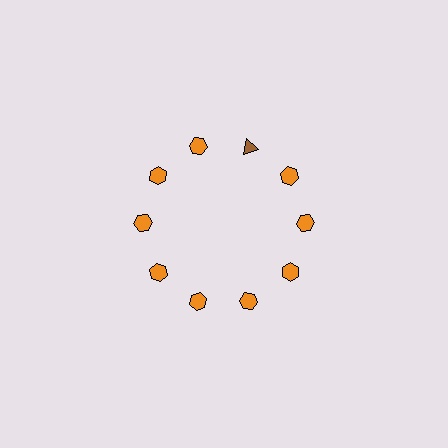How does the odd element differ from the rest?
It differs in both color (brown instead of orange) and shape (triangle instead of hexagon).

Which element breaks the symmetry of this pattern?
The brown triangle at roughly the 1 o'clock position breaks the symmetry. All other shapes are orange hexagons.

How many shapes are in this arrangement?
There are 10 shapes arranged in a ring pattern.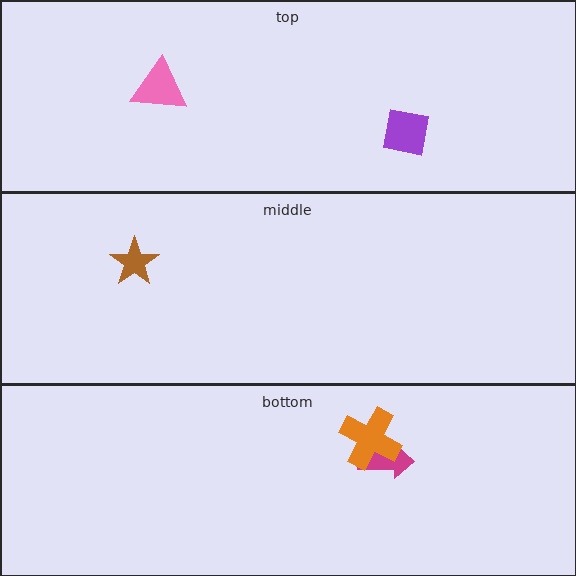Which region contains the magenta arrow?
The bottom region.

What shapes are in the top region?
The purple square, the pink triangle.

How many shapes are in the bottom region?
2.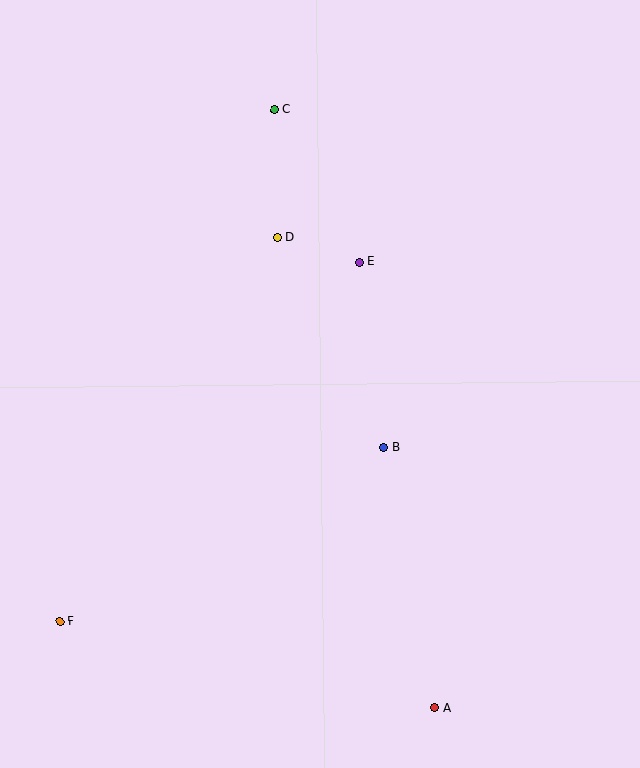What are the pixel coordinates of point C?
Point C is at (274, 110).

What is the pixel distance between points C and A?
The distance between C and A is 619 pixels.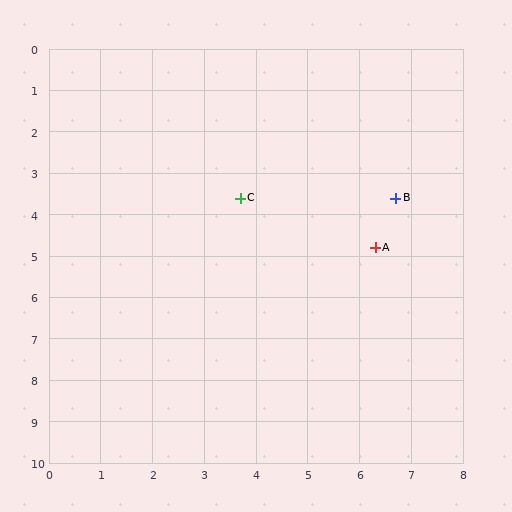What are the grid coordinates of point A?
Point A is at approximately (6.3, 4.8).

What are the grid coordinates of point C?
Point C is at approximately (3.7, 3.6).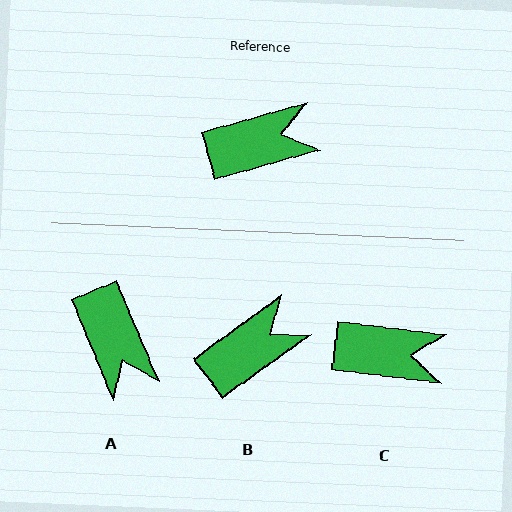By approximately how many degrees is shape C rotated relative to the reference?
Approximately 22 degrees clockwise.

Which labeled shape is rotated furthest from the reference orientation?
A, about 83 degrees away.